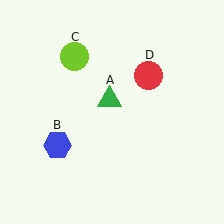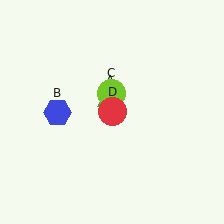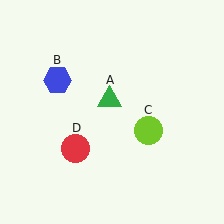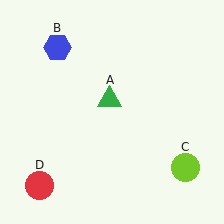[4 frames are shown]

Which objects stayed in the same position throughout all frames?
Green triangle (object A) remained stationary.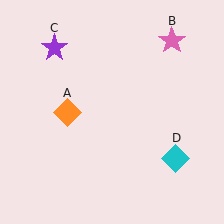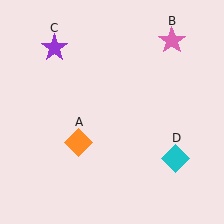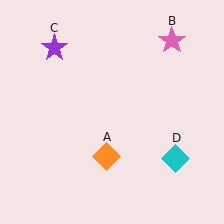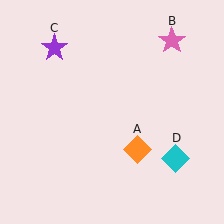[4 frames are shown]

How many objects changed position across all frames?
1 object changed position: orange diamond (object A).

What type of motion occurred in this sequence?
The orange diamond (object A) rotated counterclockwise around the center of the scene.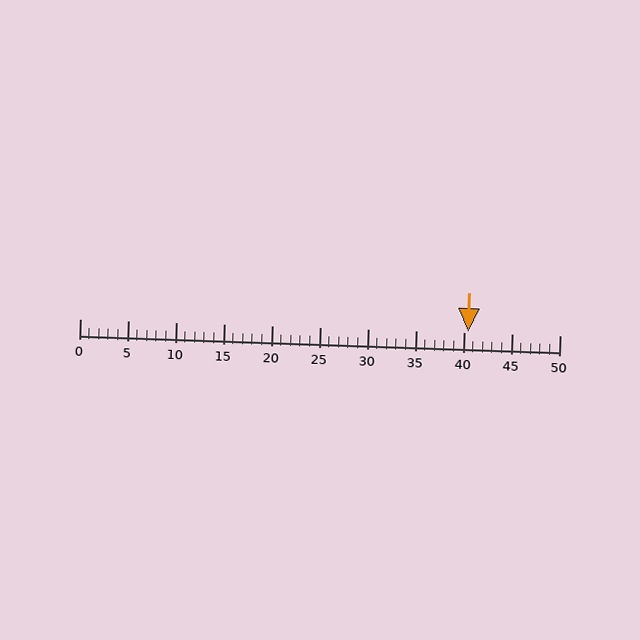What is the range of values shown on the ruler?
The ruler shows values from 0 to 50.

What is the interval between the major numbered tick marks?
The major tick marks are spaced 5 units apart.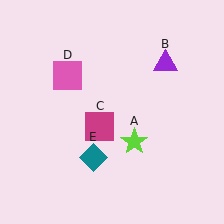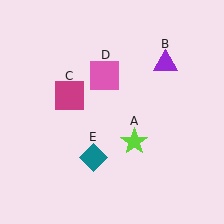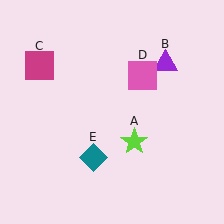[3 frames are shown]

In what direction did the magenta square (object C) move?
The magenta square (object C) moved up and to the left.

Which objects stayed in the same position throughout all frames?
Lime star (object A) and purple triangle (object B) and teal diamond (object E) remained stationary.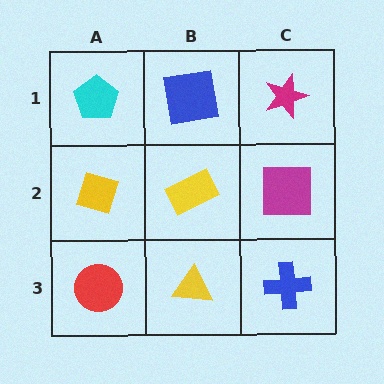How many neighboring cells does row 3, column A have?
2.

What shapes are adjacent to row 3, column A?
A yellow diamond (row 2, column A), a yellow triangle (row 3, column B).